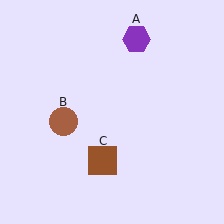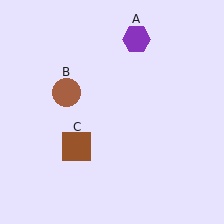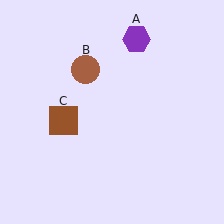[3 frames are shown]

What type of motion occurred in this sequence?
The brown circle (object B), brown square (object C) rotated clockwise around the center of the scene.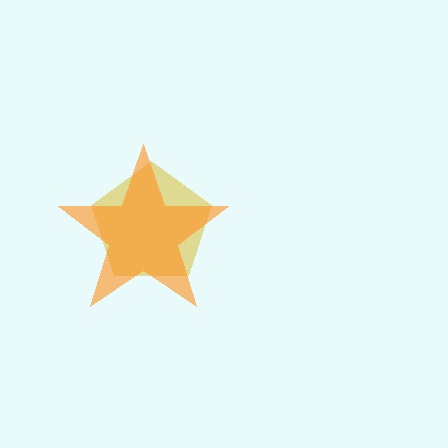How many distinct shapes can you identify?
There are 2 distinct shapes: a yellow pentagon, an orange star.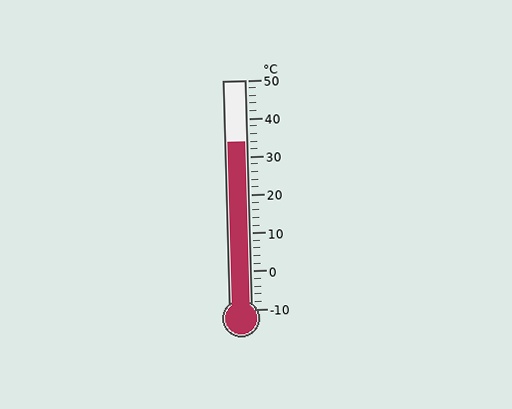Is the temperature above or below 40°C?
The temperature is below 40°C.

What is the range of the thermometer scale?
The thermometer scale ranges from -10°C to 50°C.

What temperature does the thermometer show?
The thermometer shows approximately 34°C.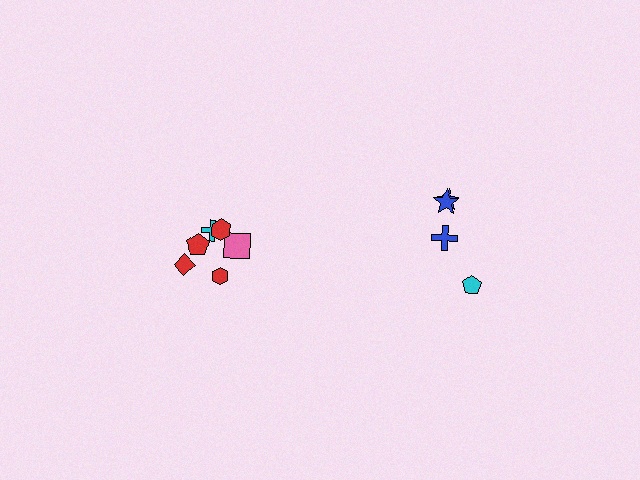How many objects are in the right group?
There are 4 objects.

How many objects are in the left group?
There are 6 objects.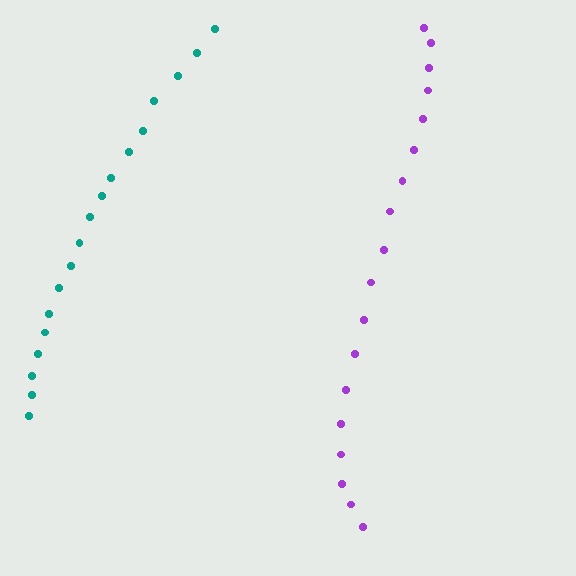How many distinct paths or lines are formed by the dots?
There are 2 distinct paths.